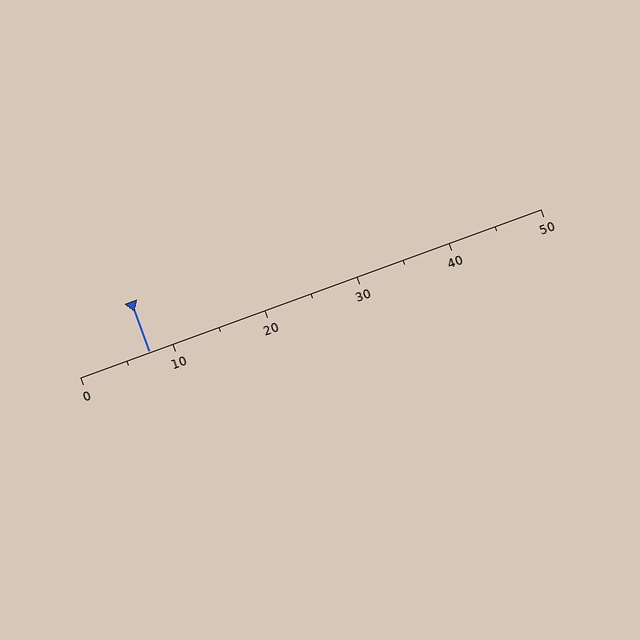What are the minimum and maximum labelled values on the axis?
The axis runs from 0 to 50.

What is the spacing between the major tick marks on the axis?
The major ticks are spaced 10 apart.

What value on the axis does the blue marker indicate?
The marker indicates approximately 7.5.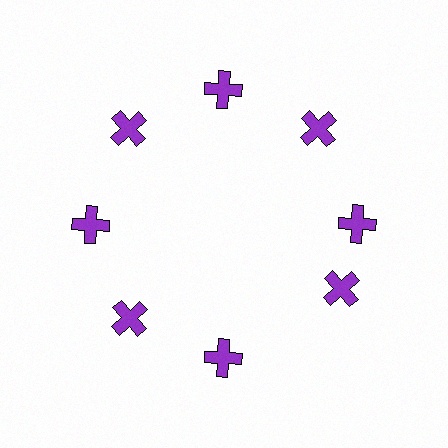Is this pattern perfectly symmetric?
No. The 8 purple crosses are arranged in a ring, but one element near the 4 o'clock position is rotated out of alignment along the ring, breaking the 8-fold rotational symmetry.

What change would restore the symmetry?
The symmetry would be restored by rotating it back into even spacing with its neighbors so that all 8 crosses sit at equal angles and equal distance from the center.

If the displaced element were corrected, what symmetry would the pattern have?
It would have 8-fold rotational symmetry — the pattern would map onto itself every 45 degrees.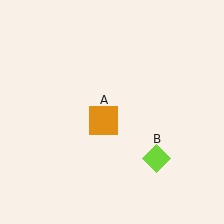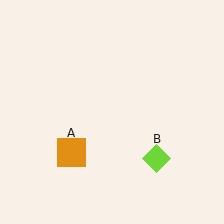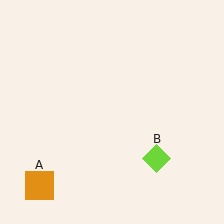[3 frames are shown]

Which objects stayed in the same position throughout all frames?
Lime diamond (object B) remained stationary.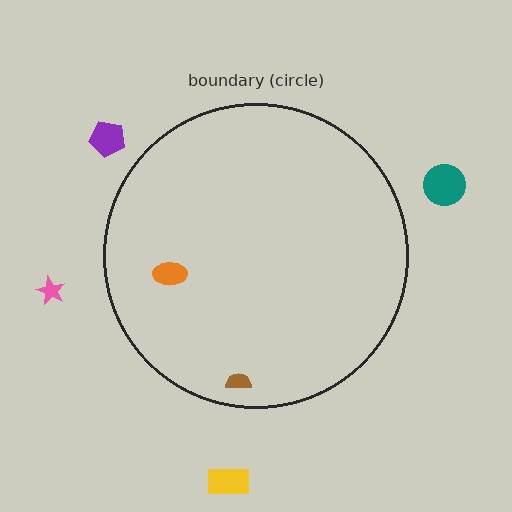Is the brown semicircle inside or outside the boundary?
Inside.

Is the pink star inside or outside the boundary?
Outside.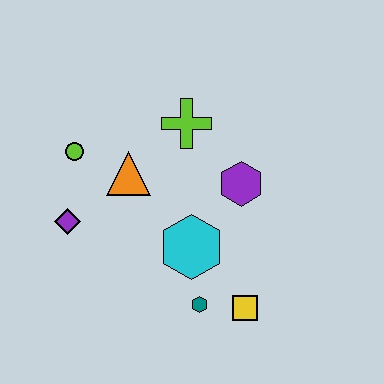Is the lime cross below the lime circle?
No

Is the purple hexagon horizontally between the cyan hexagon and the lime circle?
No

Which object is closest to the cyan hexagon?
The teal hexagon is closest to the cyan hexagon.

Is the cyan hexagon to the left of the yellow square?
Yes